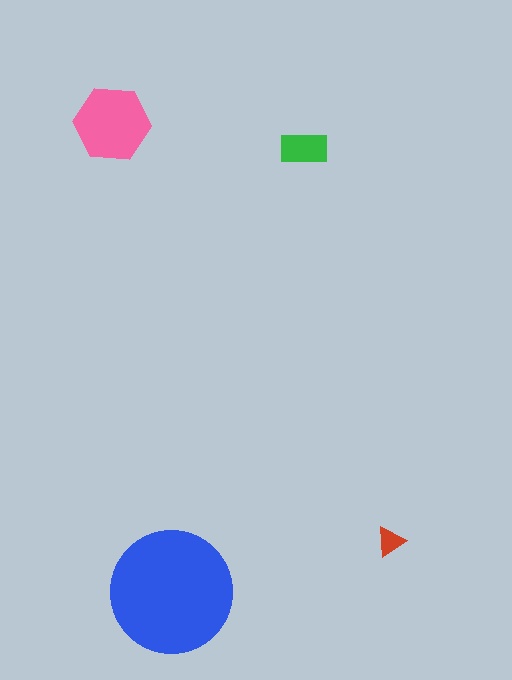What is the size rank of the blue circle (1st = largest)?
1st.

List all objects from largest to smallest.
The blue circle, the pink hexagon, the green rectangle, the red triangle.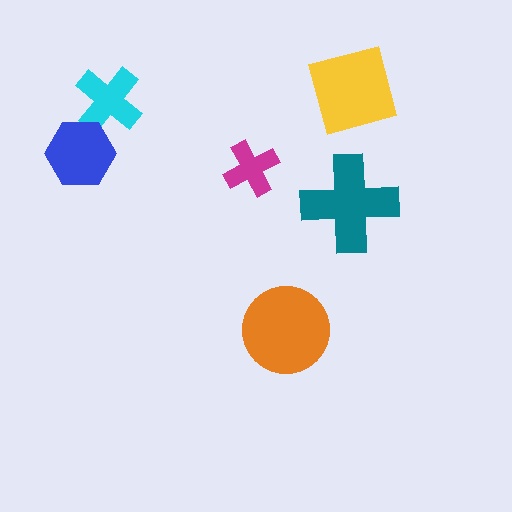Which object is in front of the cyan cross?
The blue hexagon is in front of the cyan cross.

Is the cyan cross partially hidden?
Yes, it is partially covered by another shape.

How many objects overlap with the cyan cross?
1 object overlaps with the cyan cross.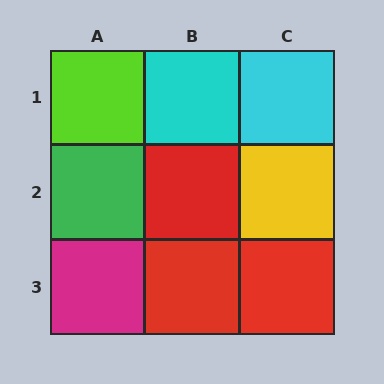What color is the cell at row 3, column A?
Magenta.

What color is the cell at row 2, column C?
Yellow.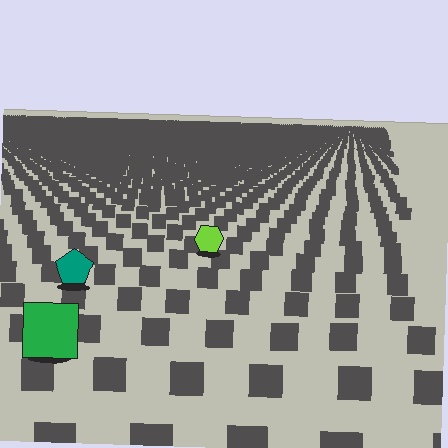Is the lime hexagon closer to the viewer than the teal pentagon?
No. The teal pentagon is closer — you can tell from the texture gradient: the ground texture is coarser near it.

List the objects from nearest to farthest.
From nearest to farthest: the green square, the teal pentagon, the lime hexagon.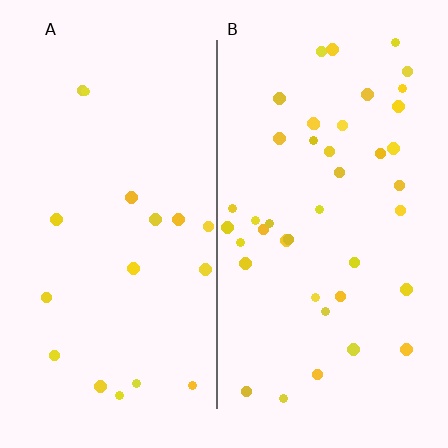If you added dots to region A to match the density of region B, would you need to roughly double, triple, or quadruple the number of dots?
Approximately double.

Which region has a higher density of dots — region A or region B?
B (the right).